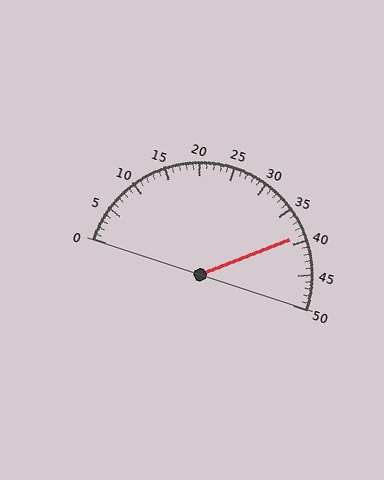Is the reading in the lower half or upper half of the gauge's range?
The reading is in the upper half of the range (0 to 50).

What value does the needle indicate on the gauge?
The needle indicates approximately 39.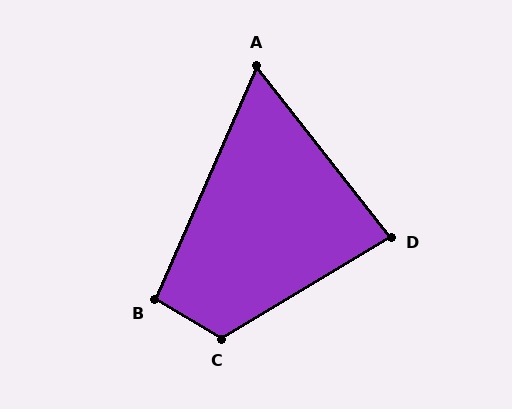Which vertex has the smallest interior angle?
A, at approximately 62 degrees.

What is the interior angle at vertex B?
Approximately 97 degrees (obtuse).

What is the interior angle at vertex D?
Approximately 83 degrees (acute).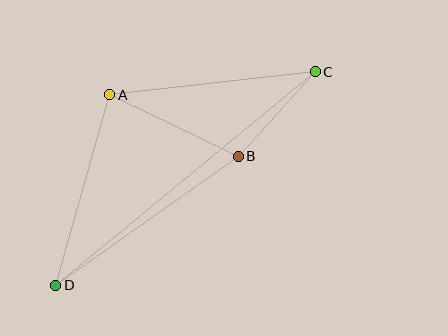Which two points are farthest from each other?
Points C and D are farthest from each other.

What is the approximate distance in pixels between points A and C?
The distance between A and C is approximately 207 pixels.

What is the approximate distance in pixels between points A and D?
The distance between A and D is approximately 198 pixels.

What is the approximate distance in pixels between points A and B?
The distance between A and B is approximately 143 pixels.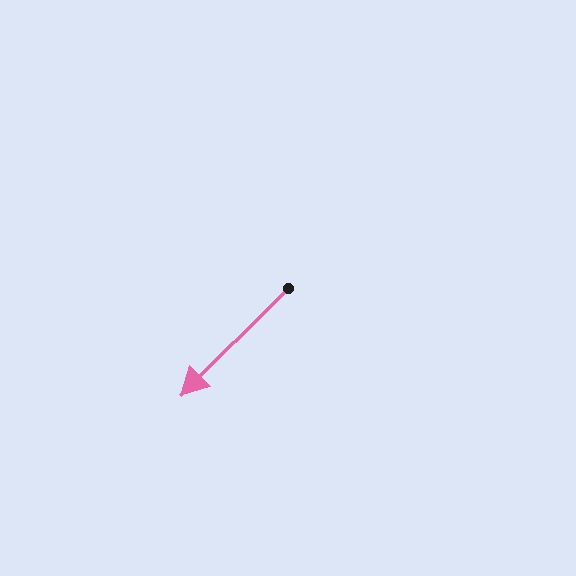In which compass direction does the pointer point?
Southwest.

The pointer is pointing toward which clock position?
Roughly 8 o'clock.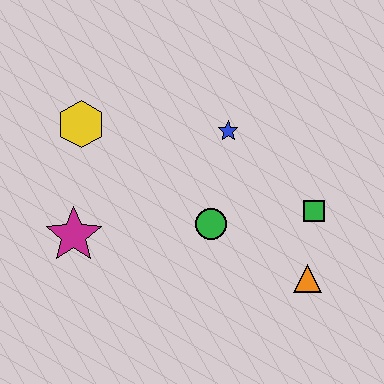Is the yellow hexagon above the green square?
Yes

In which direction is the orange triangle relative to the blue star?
The orange triangle is below the blue star.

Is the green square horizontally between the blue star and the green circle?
No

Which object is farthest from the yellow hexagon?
The orange triangle is farthest from the yellow hexagon.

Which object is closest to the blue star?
The green circle is closest to the blue star.